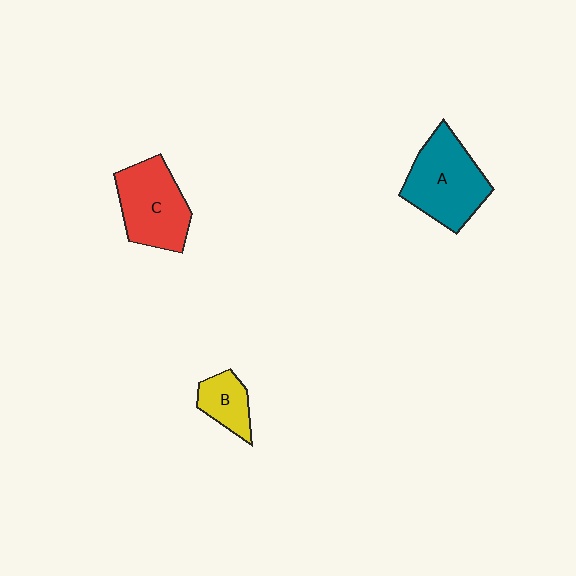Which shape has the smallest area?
Shape B (yellow).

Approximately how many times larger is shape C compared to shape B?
Approximately 2.0 times.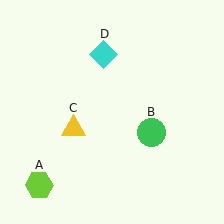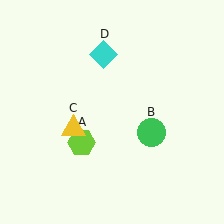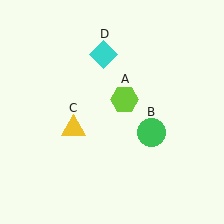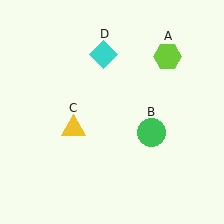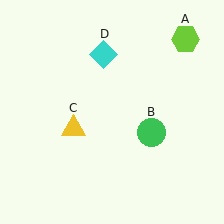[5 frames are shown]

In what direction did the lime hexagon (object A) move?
The lime hexagon (object A) moved up and to the right.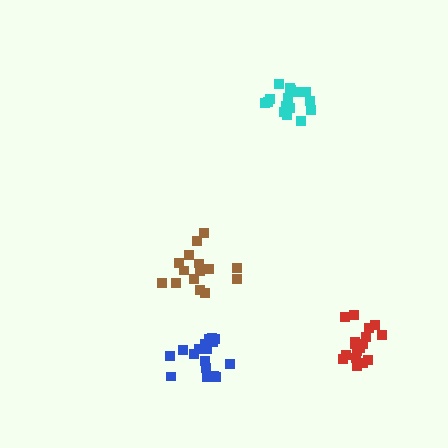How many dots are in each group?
Group 1: 18 dots, Group 2: 17 dots, Group 3: 15 dots, Group 4: 17 dots (67 total).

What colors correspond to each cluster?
The clusters are colored: cyan, blue, brown, red.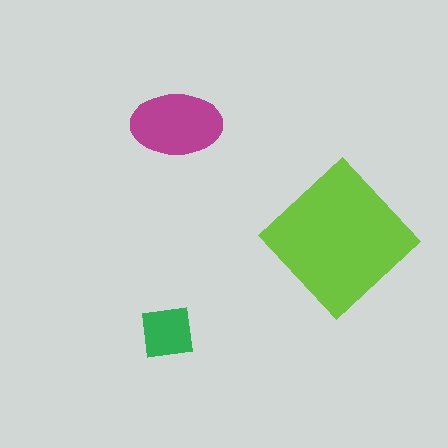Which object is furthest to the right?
The lime diamond is rightmost.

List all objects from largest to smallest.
The lime diamond, the magenta ellipse, the green square.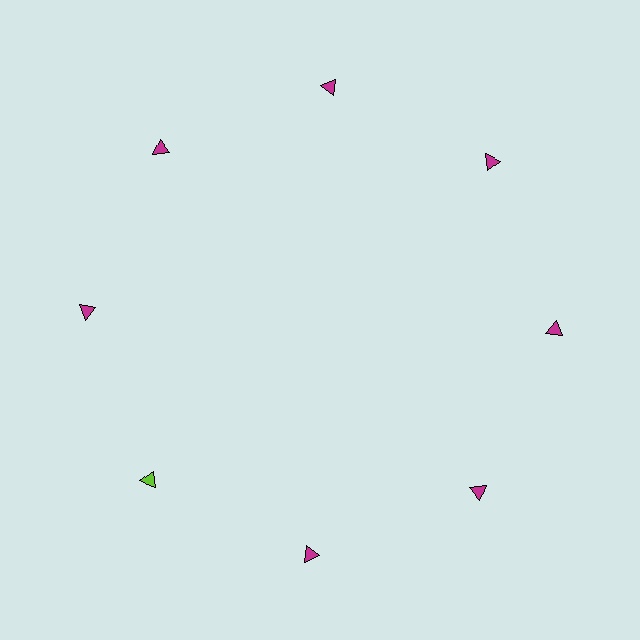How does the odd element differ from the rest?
It has a different color: lime instead of magenta.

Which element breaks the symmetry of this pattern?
The lime triangle at roughly the 8 o'clock position breaks the symmetry. All other shapes are magenta triangles.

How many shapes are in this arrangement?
There are 8 shapes arranged in a ring pattern.